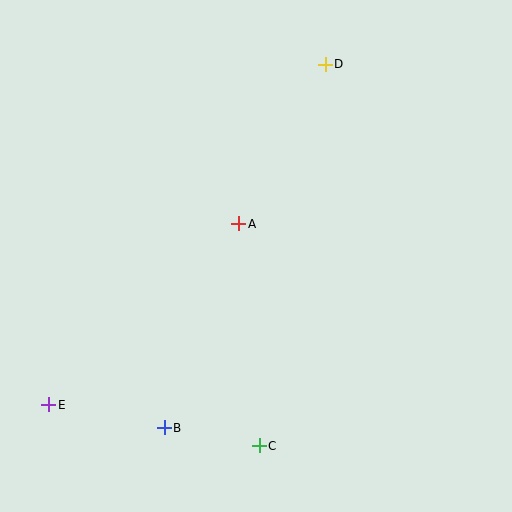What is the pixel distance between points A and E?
The distance between A and E is 262 pixels.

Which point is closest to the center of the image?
Point A at (239, 224) is closest to the center.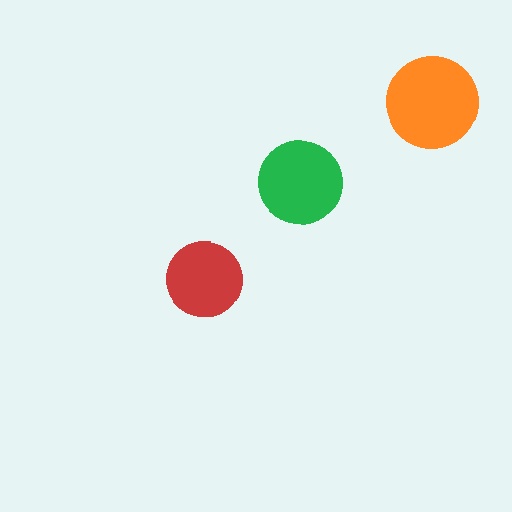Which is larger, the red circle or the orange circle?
The orange one.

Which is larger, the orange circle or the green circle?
The orange one.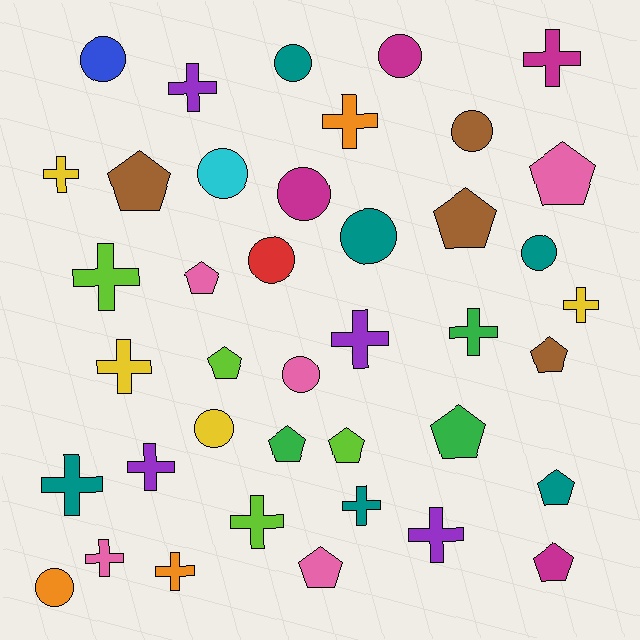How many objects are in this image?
There are 40 objects.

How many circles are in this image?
There are 12 circles.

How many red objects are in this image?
There is 1 red object.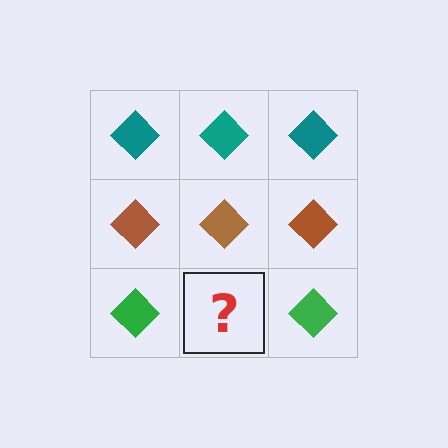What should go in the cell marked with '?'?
The missing cell should contain a green diamond.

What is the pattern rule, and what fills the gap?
The rule is that each row has a consistent color. The gap should be filled with a green diamond.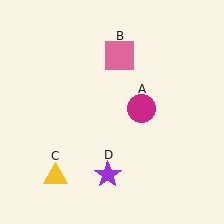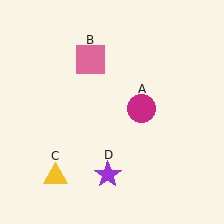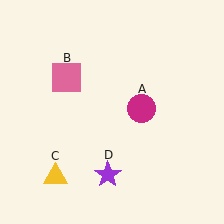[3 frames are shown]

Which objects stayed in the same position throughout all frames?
Magenta circle (object A) and yellow triangle (object C) and purple star (object D) remained stationary.